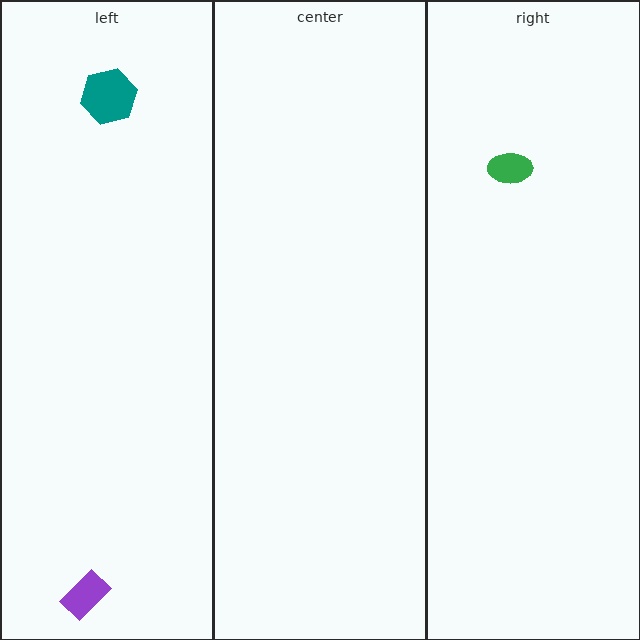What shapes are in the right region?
The green ellipse.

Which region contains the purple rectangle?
The left region.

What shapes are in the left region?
The purple rectangle, the teal hexagon.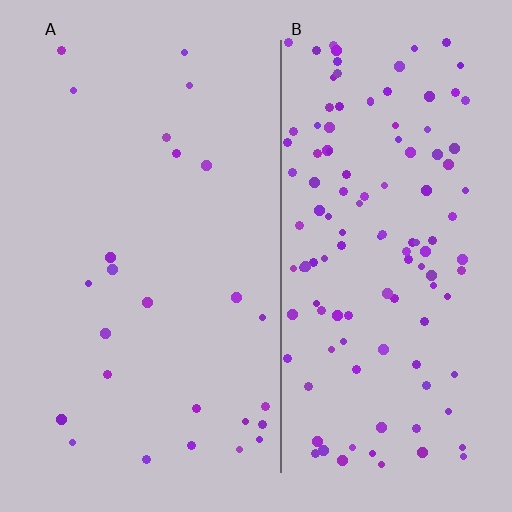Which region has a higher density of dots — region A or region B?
B (the right).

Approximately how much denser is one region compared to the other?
Approximately 5.0× — region B over region A.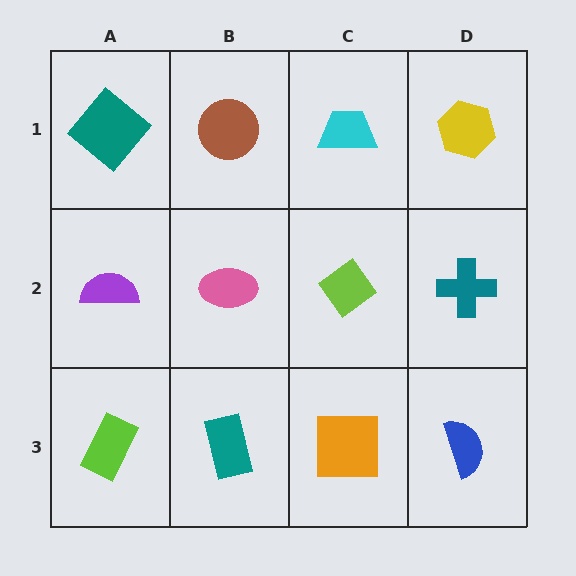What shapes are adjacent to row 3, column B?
A pink ellipse (row 2, column B), a lime rectangle (row 3, column A), an orange square (row 3, column C).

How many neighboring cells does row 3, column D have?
2.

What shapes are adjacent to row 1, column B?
A pink ellipse (row 2, column B), a teal diamond (row 1, column A), a cyan trapezoid (row 1, column C).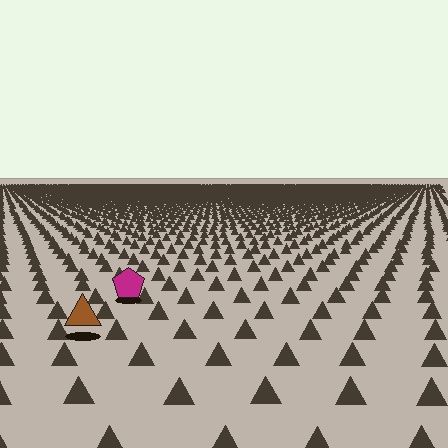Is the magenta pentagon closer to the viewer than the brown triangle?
No. The brown triangle is closer — you can tell from the texture gradient: the ground texture is coarser near it.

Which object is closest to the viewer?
The brown triangle is closest. The texture marks near it are larger and more spread out.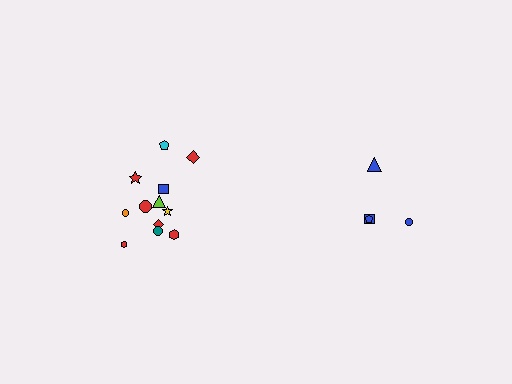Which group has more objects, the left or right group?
The left group.